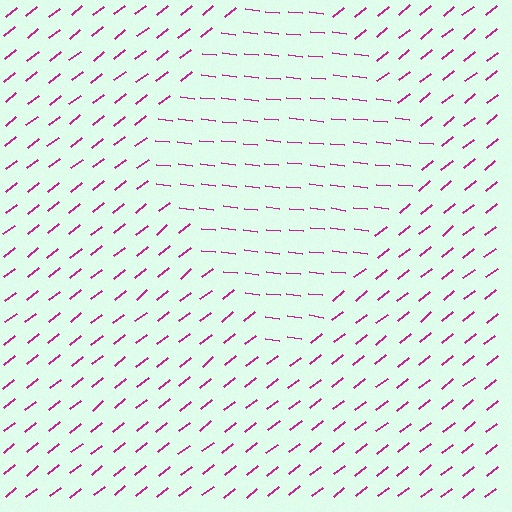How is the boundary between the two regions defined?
The boundary is defined purely by a change in line orientation (approximately 45 degrees difference). All lines are the same color and thickness.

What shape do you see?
I see a diamond.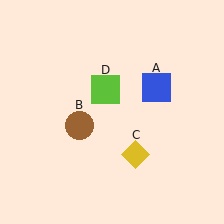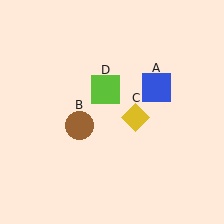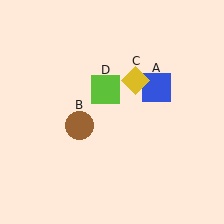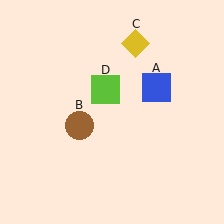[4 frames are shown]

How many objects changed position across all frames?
1 object changed position: yellow diamond (object C).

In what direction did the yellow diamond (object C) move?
The yellow diamond (object C) moved up.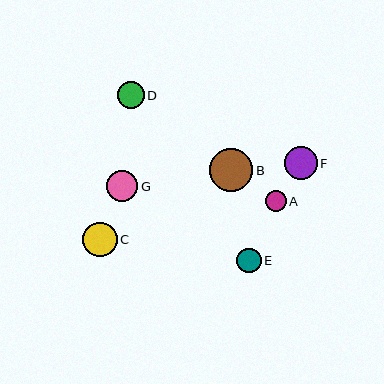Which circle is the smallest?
Circle A is the smallest with a size of approximately 21 pixels.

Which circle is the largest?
Circle B is the largest with a size of approximately 43 pixels.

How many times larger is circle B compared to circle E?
Circle B is approximately 1.8 times the size of circle E.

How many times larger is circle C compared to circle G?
Circle C is approximately 1.1 times the size of circle G.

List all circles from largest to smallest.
From largest to smallest: B, C, F, G, D, E, A.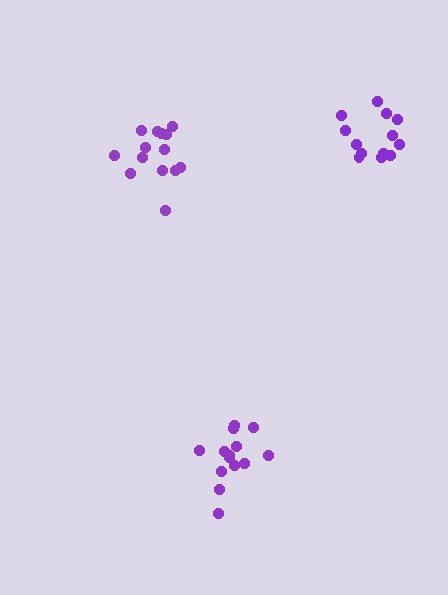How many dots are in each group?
Group 1: 14 dots, Group 2: 14 dots, Group 3: 13 dots (41 total).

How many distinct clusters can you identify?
There are 3 distinct clusters.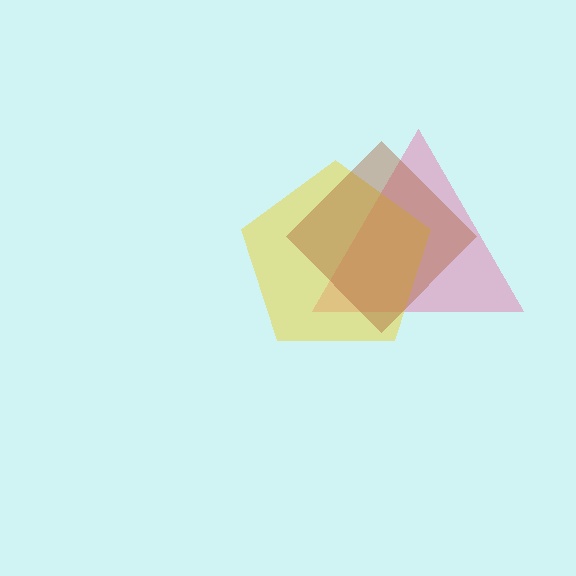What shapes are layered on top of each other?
The layered shapes are: a pink triangle, a yellow pentagon, a brown diamond.